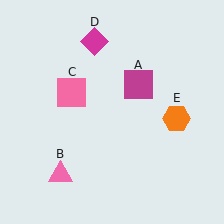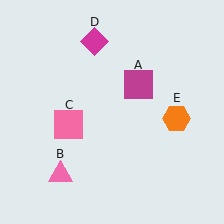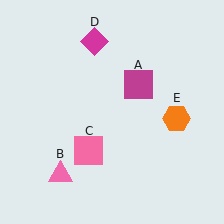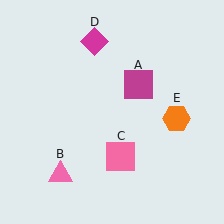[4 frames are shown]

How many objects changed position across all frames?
1 object changed position: pink square (object C).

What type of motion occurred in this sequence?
The pink square (object C) rotated counterclockwise around the center of the scene.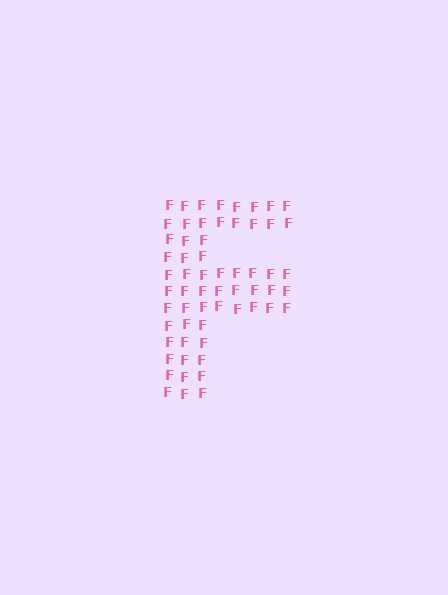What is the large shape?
The large shape is the letter F.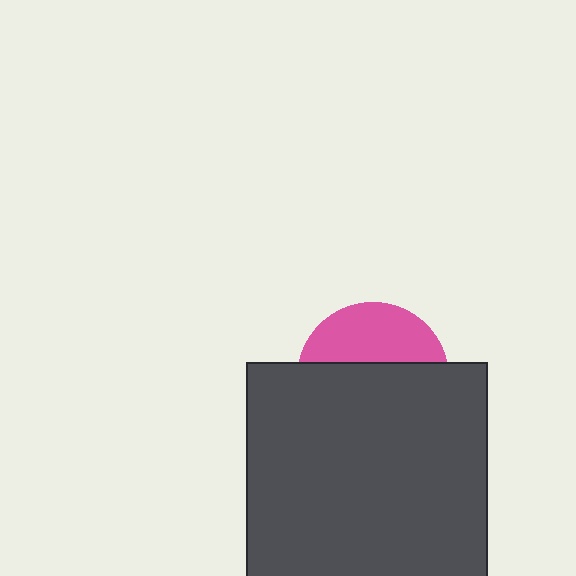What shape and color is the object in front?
The object in front is a dark gray square.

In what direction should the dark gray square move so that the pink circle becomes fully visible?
The dark gray square should move down. That is the shortest direction to clear the overlap and leave the pink circle fully visible.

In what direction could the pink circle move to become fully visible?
The pink circle could move up. That would shift it out from behind the dark gray square entirely.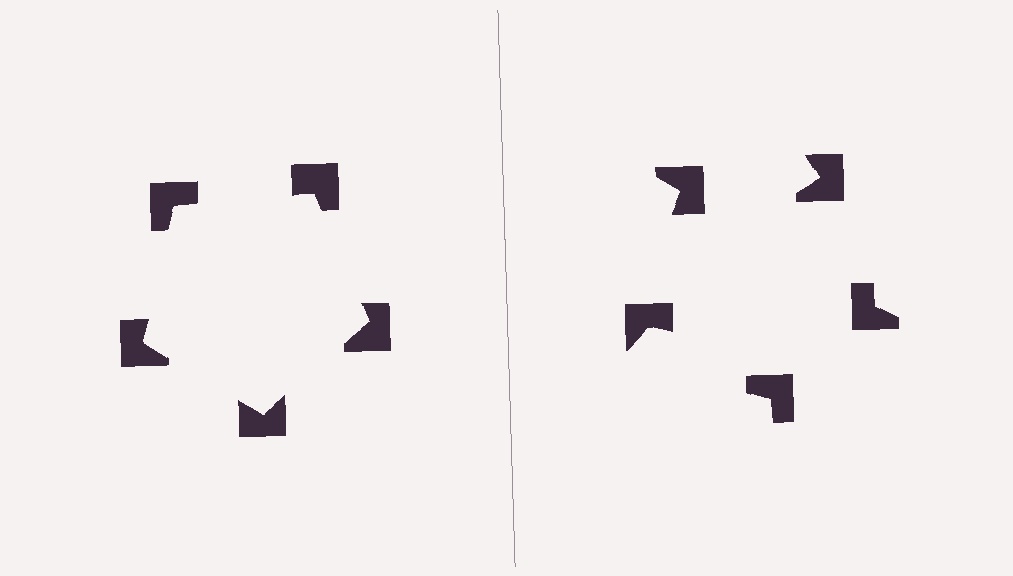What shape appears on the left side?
An illusory pentagon.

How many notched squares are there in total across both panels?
10 — 5 on each side.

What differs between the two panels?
The notched squares are positioned identically on both sides; only the wedge orientations differ. On the left they align to a pentagon; on the right they are misaligned.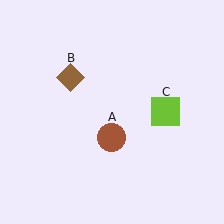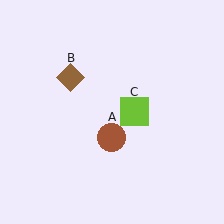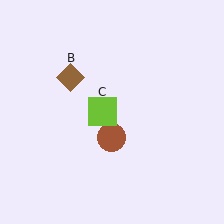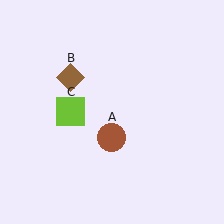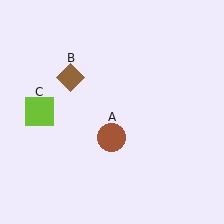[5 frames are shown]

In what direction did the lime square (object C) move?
The lime square (object C) moved left.